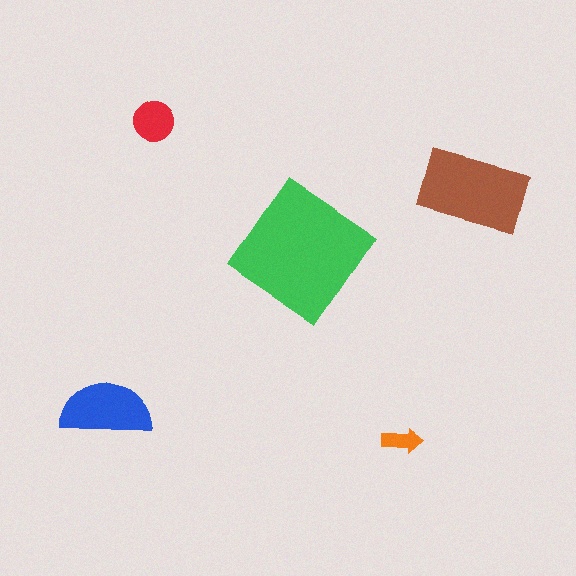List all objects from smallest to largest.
The orange arrow, the red circle, the blue semicircle, the brown rectangle, the green diamond.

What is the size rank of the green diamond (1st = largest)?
1st.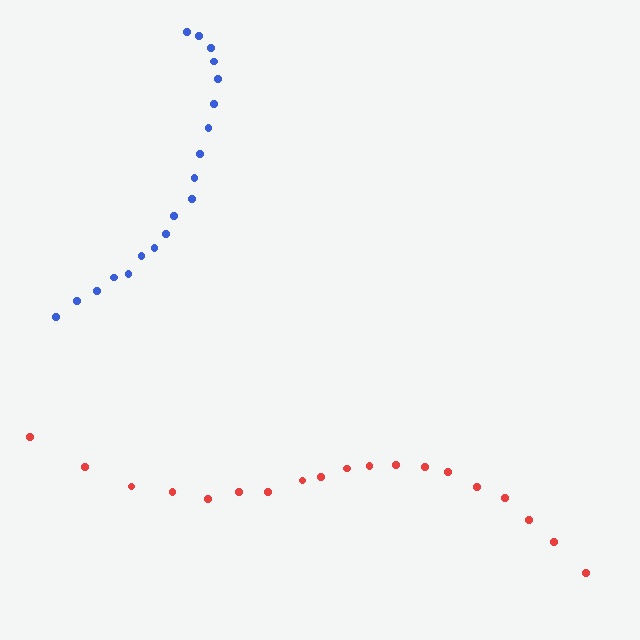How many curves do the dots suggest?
There are 2 distinct paths.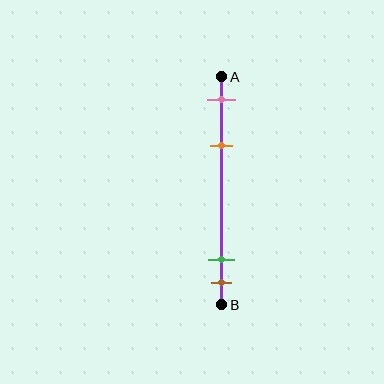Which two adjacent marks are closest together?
The green and brown marks are the closest adjacent pair.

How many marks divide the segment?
There are 4 marks dividing the segment.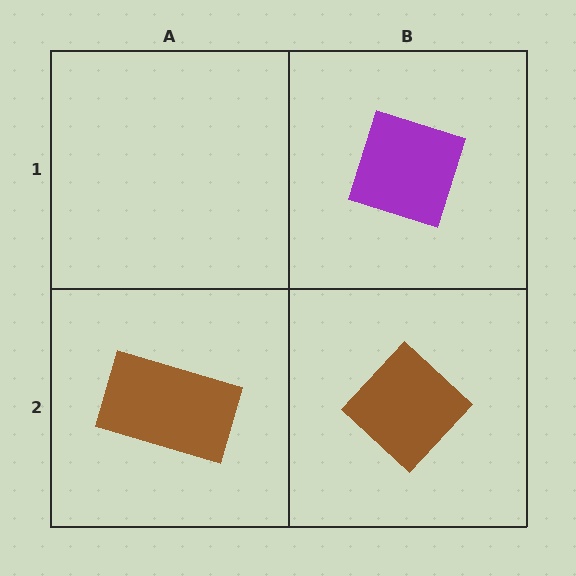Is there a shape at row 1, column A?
No, that cell is empty.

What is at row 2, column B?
A brown diamond.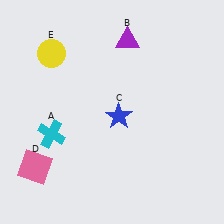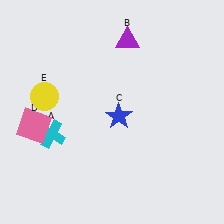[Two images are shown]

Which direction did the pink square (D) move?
The pink square (D) moved up.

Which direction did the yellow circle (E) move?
The yellow circle (E) moved down.